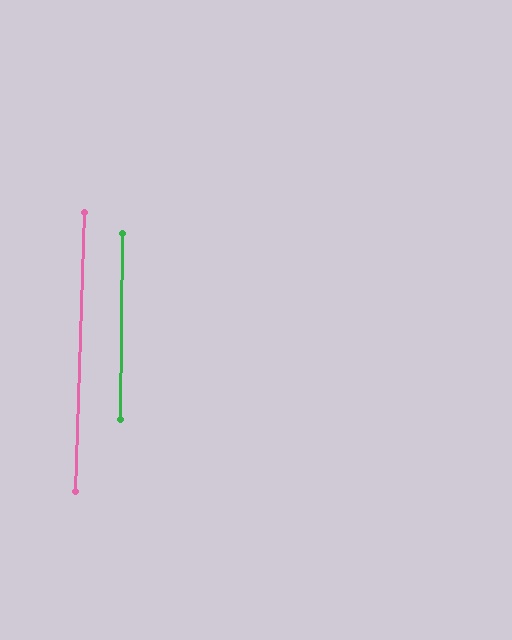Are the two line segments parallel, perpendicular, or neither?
Parallel — their directions differ by only 1.0°.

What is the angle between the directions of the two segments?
Approximately 1 degree.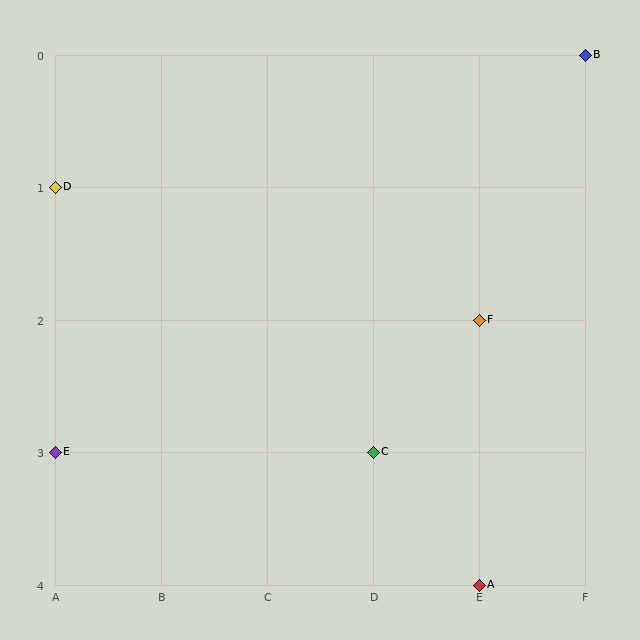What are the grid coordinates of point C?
Point C is at grid coordinates (D, 3).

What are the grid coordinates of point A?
Point A is at grid coordinates (E, 4).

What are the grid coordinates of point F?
Point F is at grid coordinates (E, 2).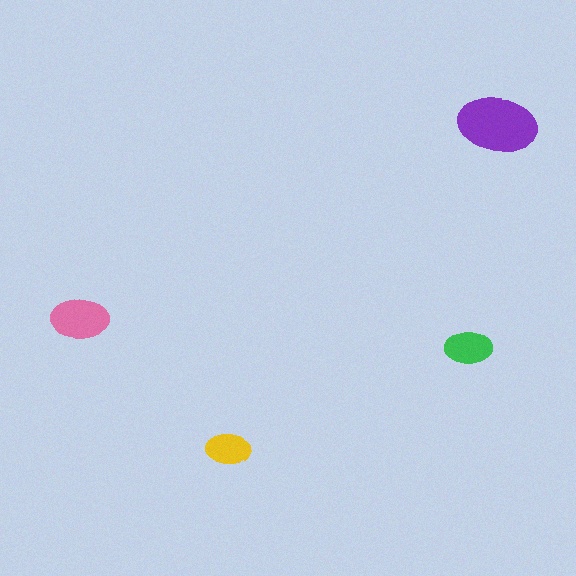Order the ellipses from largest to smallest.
the purple one, the pink one, the green one, the yellow one.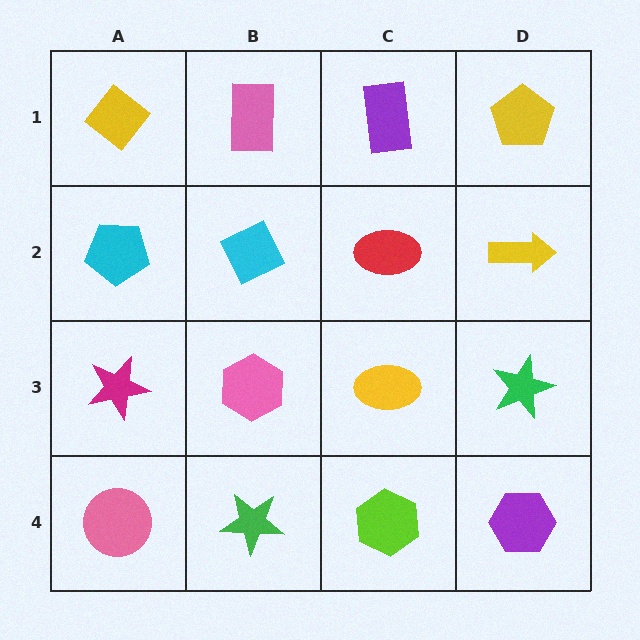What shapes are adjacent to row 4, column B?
A pink hexagon (row 3, column B), a pink circle (row 4, column A), a lime hexagon (row 4, column C).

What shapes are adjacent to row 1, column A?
A cyan pentagon (row 2, column A), a pink rectangle (row 1, column B).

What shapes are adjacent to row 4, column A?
A magenta star (row 3, column A), a green star (row 4, column B).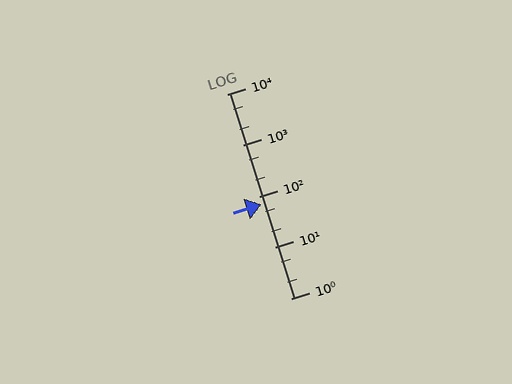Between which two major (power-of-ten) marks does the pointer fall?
The pointer is between 10 and 100.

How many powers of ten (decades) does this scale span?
The scale spans 4 decades, from 1 to 10000.